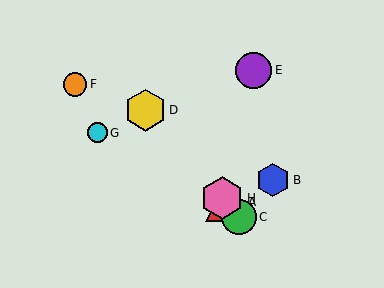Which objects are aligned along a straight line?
Objects A, C, D, H are aligned along a straight line.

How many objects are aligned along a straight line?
4 objects (A, C, D, H) are aligned along a straight line.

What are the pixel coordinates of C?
Object C is at (239, 217).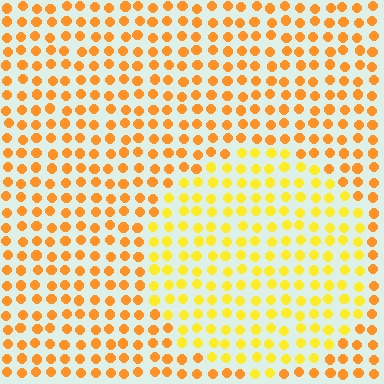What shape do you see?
I see a circle.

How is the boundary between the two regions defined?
The boundary is defined purely by a slight shift in hue (about 25 degrees). Spacing, size, and orientation are identical on both sides.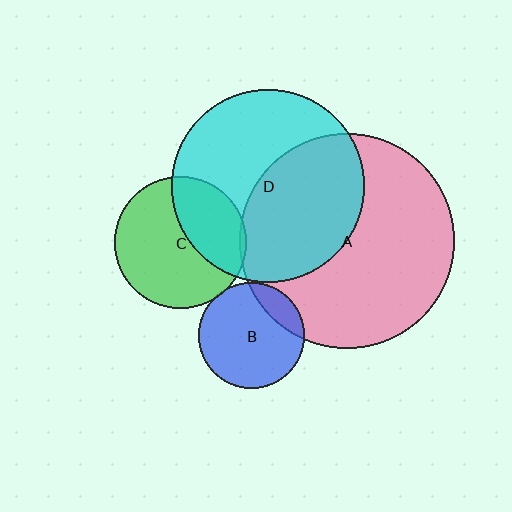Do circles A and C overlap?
Yes.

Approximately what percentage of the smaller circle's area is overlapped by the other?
Approximately 5%.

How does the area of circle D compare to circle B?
Approximately 3.3 times.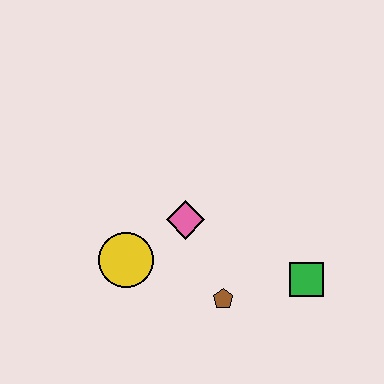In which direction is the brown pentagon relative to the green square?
The brown pentagon is to the left of the green square.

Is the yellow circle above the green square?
Yes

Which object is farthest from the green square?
The yellow circle is farthest from the green square.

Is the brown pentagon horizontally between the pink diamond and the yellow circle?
No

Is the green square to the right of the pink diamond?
Yes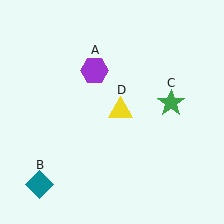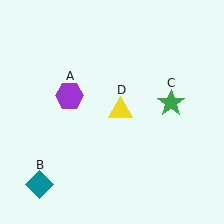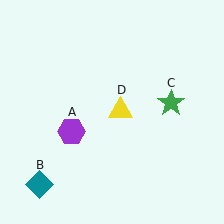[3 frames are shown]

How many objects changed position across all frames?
1 object changed position: purple hexagon (object A).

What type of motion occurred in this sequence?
The purple hexagon (object A) rotated counterclockwise around the center of the scene.